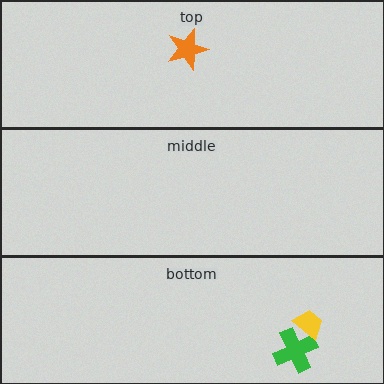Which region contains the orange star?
The top region.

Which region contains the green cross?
The bottom region.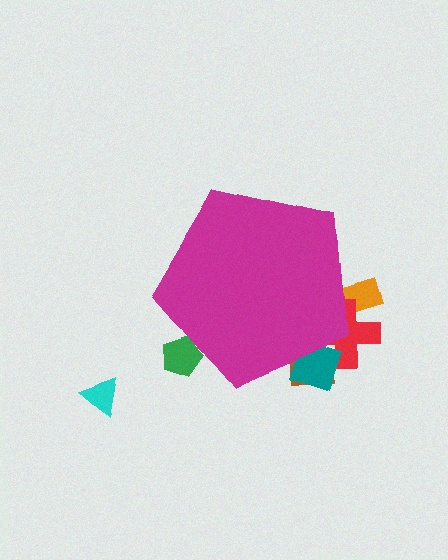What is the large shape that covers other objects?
A magenta pentagon.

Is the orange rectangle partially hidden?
Yes, the orange rectangle is partially hidden behind the magenta pentagon.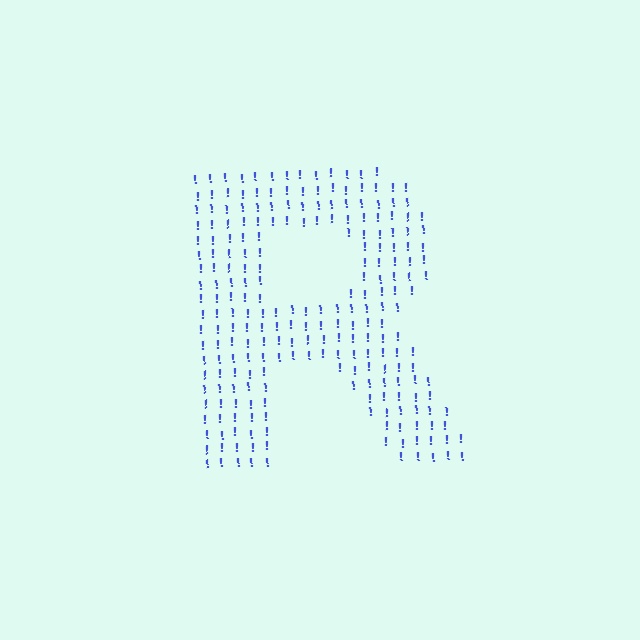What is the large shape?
The large shape is the letter R.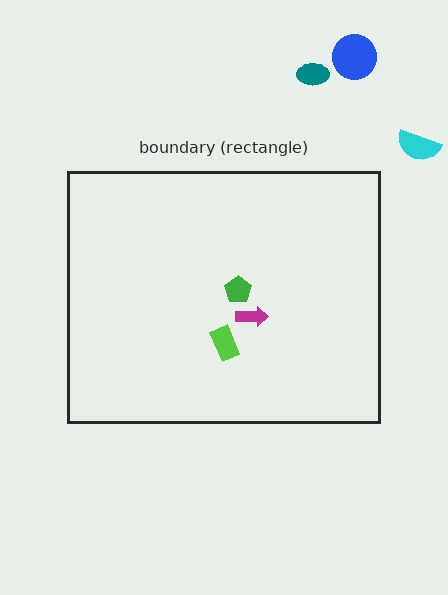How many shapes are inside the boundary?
3 inside, 3 outside.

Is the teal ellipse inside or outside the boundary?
Outside.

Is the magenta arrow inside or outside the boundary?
Inside.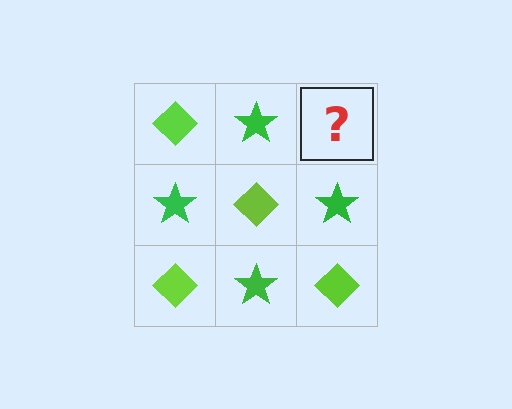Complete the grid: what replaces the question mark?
The question mark should be replaced with a lime diamond.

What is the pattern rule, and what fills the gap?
The rule is that it alternates lime diamond and green star in a checkerboard pattern. The gap should be filled with a lime diamond.